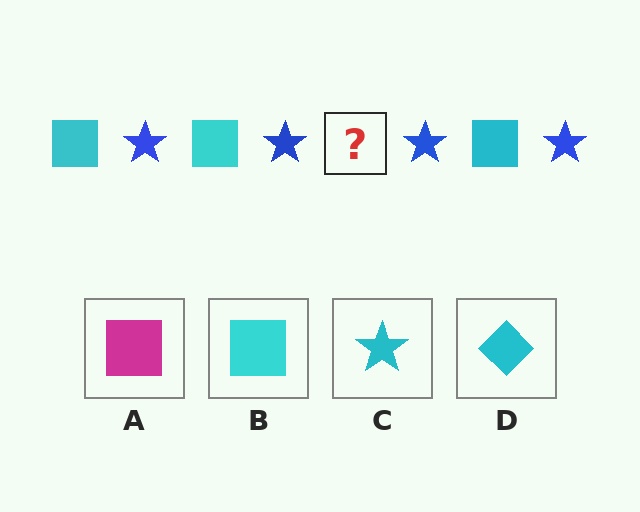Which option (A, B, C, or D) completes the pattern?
B.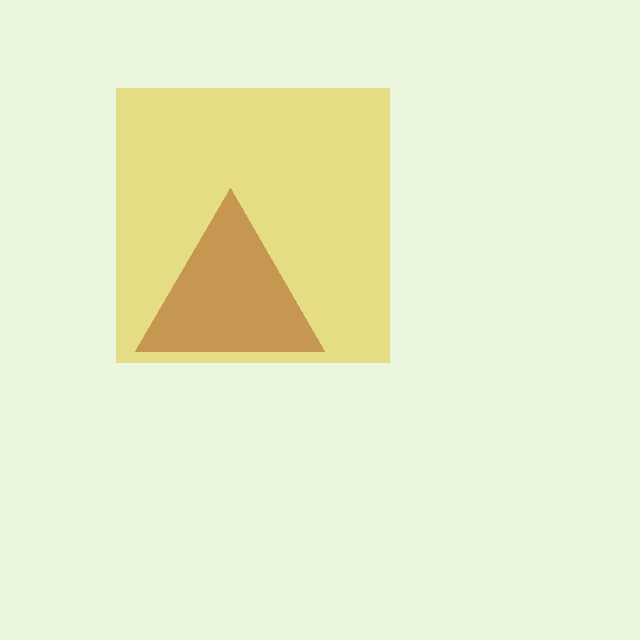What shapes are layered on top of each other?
The layered shapes are: a yellow square, a brown triangle.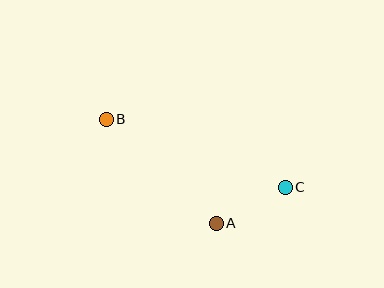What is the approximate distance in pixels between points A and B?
The distance between A and B is approximately 152 pixels.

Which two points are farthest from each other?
Points B and C are farthest from each other.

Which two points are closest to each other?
Points A and C are closest to each other.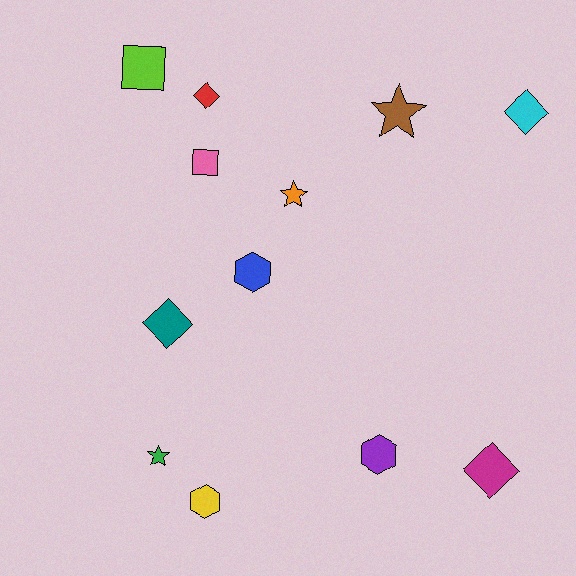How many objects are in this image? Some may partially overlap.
There are 12 objects.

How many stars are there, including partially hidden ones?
There are 3 stars.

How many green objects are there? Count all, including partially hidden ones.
There is 1 green object.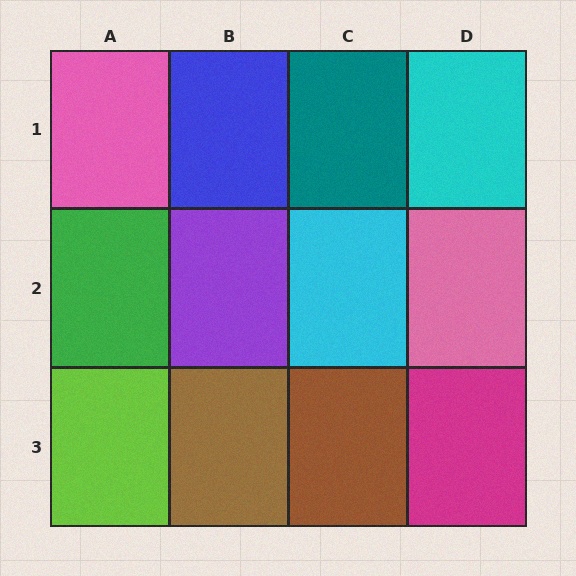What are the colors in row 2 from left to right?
Green, purple, cyan, pink.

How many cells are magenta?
1 cell is magenta.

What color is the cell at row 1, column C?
Teal.